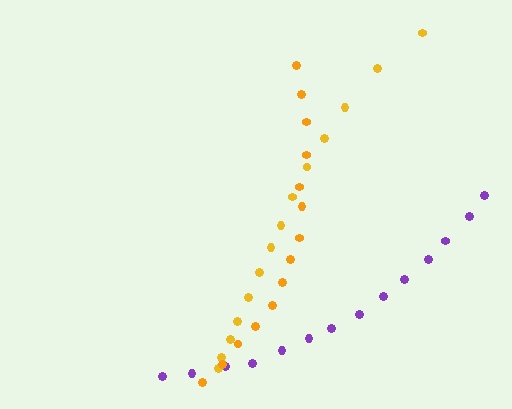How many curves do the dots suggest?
There are 3 distinct paths.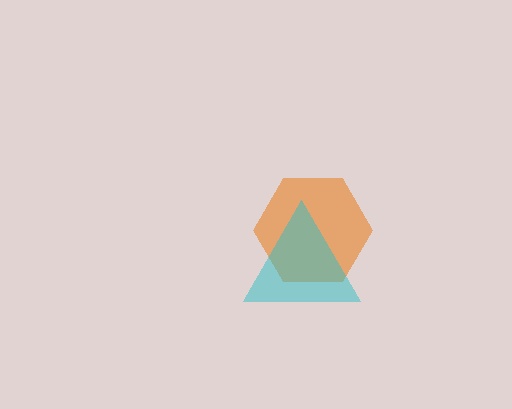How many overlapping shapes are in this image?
There are 2 overlapping shapes in the image.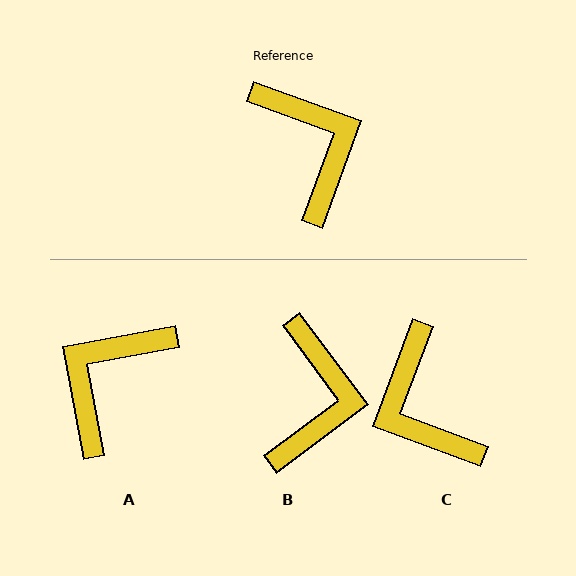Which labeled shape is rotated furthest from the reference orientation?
C, about 180 degrees away.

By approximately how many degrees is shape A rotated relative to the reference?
Approximately 121 degrees counter-clockwise.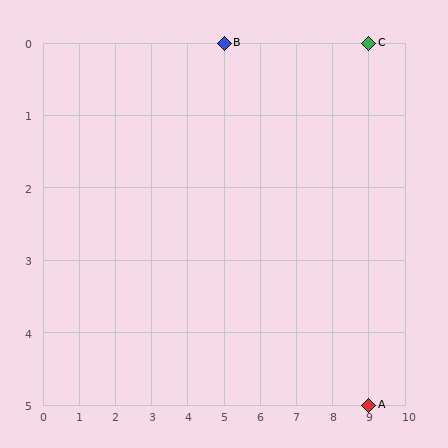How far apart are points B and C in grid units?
Points B and C are 4 columns apart.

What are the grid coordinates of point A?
Point A is at grid coordinates (9, 5).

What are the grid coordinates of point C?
Point C is at grid coordinates (9, 0).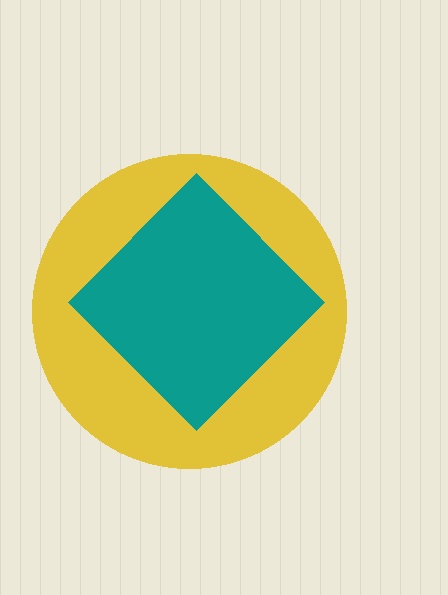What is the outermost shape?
The yellow circle.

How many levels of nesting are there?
2.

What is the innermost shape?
The teal diamond.